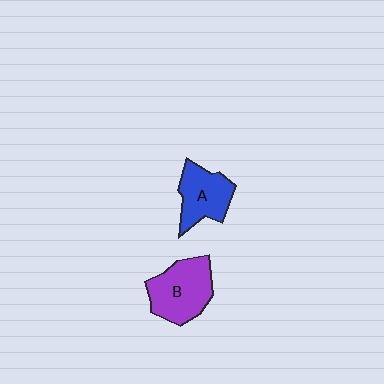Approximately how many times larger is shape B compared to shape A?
Approximately 1.2 times.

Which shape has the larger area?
Shape B (purple).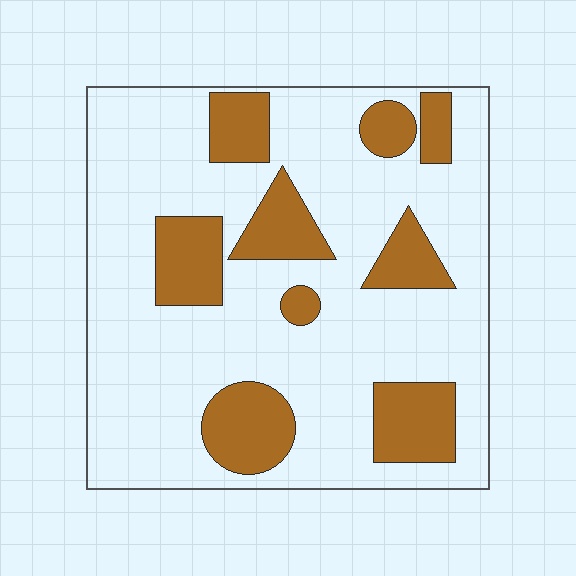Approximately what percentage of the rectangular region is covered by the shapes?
Approximately 25%.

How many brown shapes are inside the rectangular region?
9.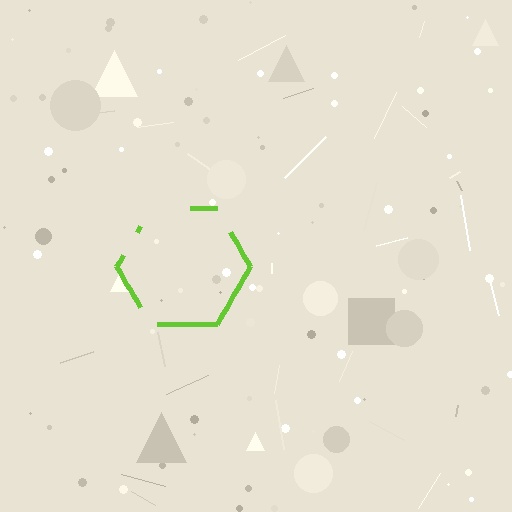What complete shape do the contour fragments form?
The contour fragments form a hexagon.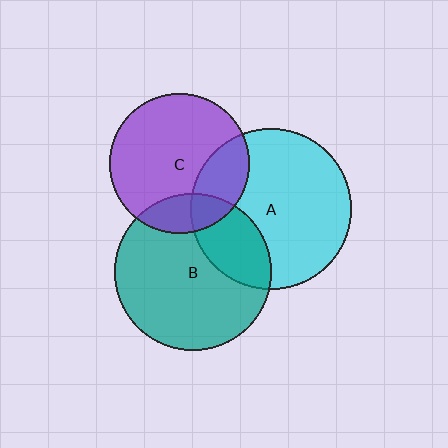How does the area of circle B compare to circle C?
Approximately 1.3 times.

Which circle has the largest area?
Circle A (cyan).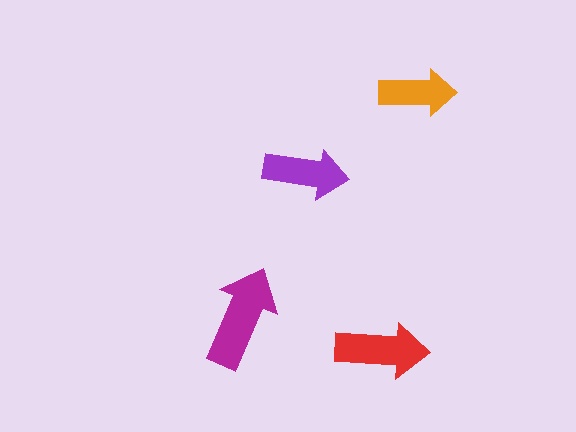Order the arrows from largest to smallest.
the magenta one, the red one, the purple one, the orange one.